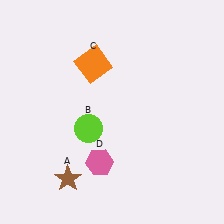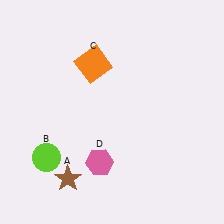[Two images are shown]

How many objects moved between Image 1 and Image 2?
1 object moved between the two images.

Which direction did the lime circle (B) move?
The lime circle (B) moved left.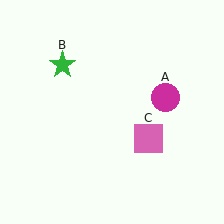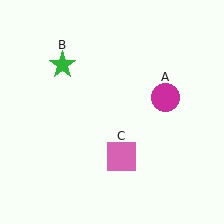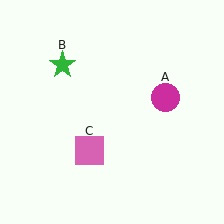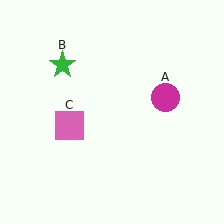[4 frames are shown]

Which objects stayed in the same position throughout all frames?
Magenta circle (object A) and green star (object B) remained stationary.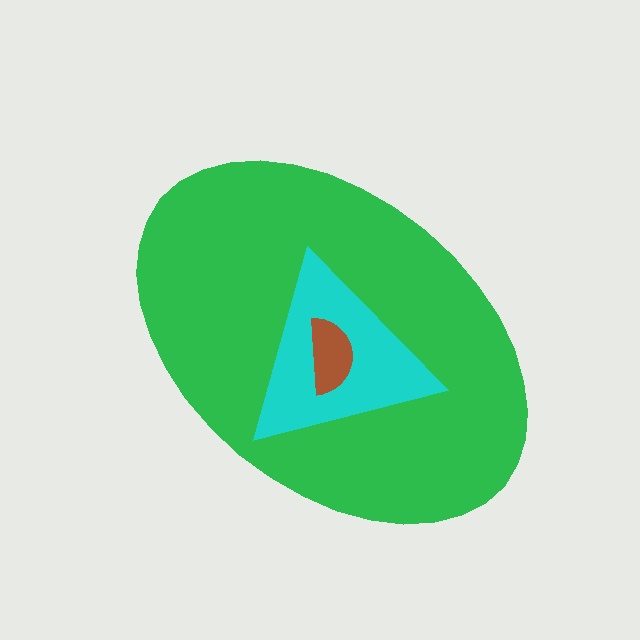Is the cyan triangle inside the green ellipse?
Yes.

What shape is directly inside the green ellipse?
The cyan triangle.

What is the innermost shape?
The brown semicircle.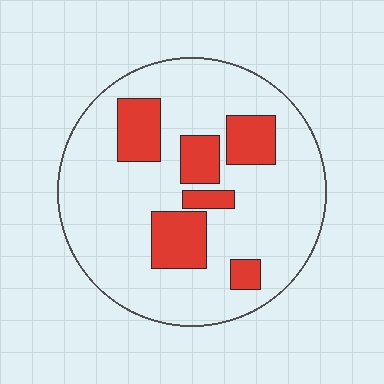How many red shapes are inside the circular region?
6.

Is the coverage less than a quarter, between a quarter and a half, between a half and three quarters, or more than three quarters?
Less than a quarter.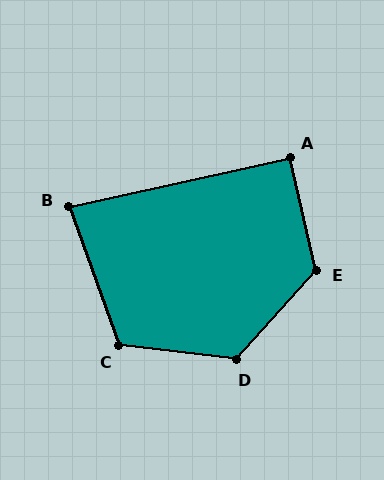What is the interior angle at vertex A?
Approximately 91 degrees (approximately right).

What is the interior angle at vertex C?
Approximately 117 degrees (obtuse).